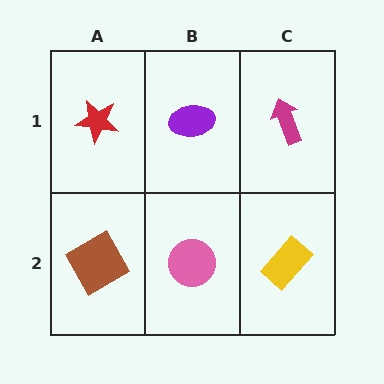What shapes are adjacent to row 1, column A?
A brown square (row 2, column A), a purple ellipse (row 1, column B).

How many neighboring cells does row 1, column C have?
2.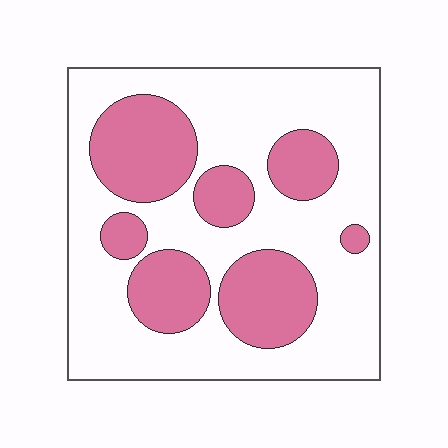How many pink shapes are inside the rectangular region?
7.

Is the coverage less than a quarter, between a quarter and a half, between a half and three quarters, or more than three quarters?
Between a quarter and a half.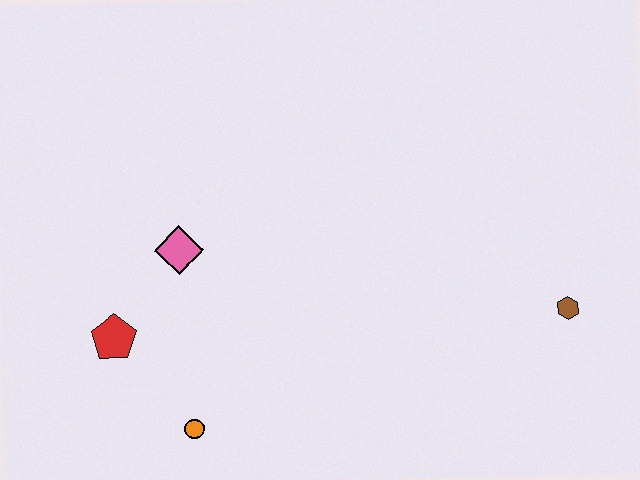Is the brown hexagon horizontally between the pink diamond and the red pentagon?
No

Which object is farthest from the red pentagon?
The brown hexagon is farthest from the red pentagon.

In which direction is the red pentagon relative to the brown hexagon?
The red pentagon is to the left of the brown hexagon.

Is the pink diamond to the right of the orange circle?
No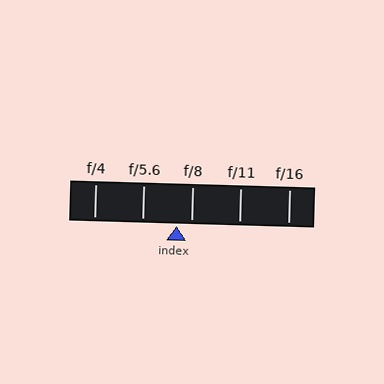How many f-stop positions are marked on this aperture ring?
There are 5 f-stop positions marked.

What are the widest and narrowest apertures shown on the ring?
The widest aperture shown is f/4 and the narrowest is f/16.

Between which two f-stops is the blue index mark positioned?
The index mark is between f/5.6 and f/8.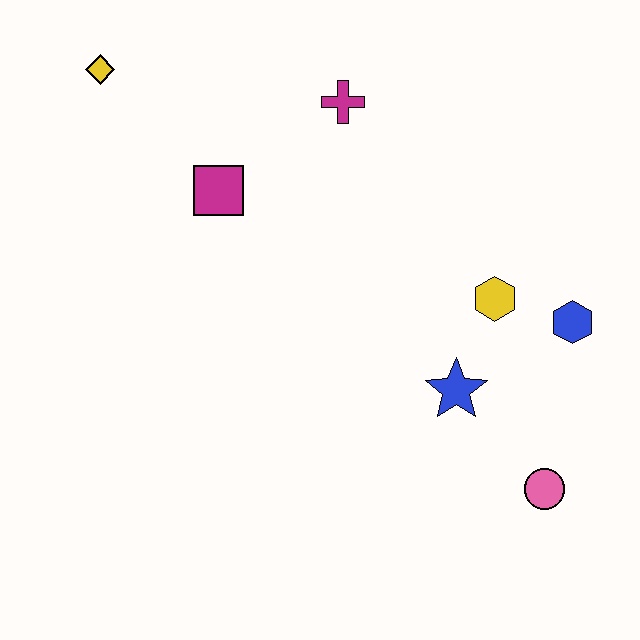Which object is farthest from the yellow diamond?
The pink circle is farthest from the yellow diamond.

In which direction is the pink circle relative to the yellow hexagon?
The pink circle is below the yellow hexagon.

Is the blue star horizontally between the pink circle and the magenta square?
Yes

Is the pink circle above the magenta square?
No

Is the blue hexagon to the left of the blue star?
No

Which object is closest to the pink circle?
The blue star is closest to the pink circle.